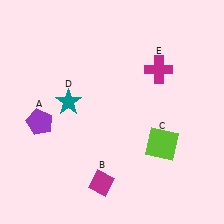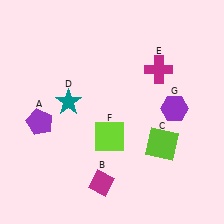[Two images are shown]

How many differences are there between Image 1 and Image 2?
There are 2 differences between the two images.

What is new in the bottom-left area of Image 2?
A lime square (F) was added in the bottom-left area of Image 2.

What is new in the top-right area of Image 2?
A purple hexagon (G) was added in the top-right area of Image 2.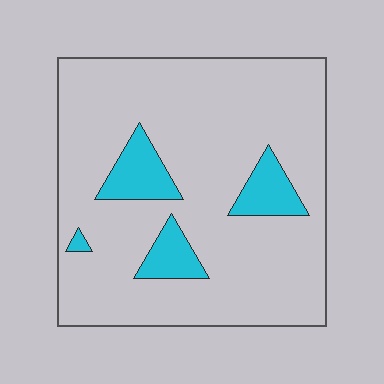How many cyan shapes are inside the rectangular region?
4.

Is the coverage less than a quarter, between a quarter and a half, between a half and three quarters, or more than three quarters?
Less than a quarter.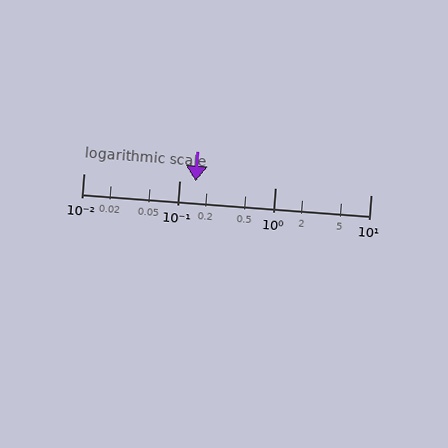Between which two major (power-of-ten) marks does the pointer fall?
The pointer is between 0.1 and 1.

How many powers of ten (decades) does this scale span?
The scale spans 3 decades, from 0.01 to 10.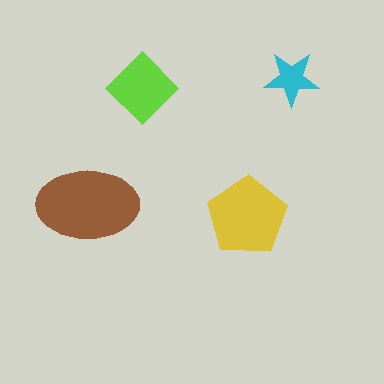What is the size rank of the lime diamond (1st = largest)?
3rd.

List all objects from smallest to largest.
The cyan star, the lime diamond, the yellow pentagon, the brown ellipse.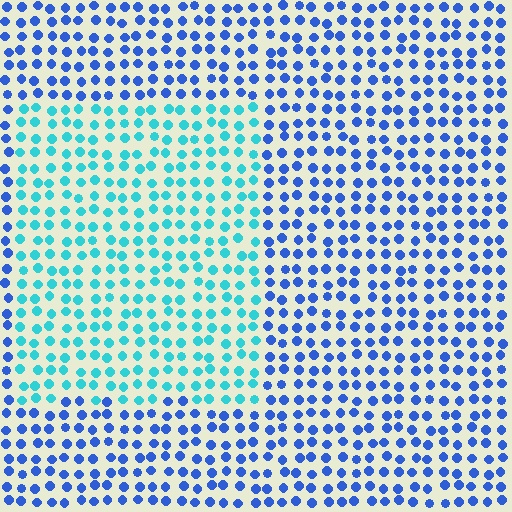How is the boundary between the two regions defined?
The boundary is defined purely by a slight shift in hue (about 42 degrees). Spacing, size, and orientation are identical on both sides.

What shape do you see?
I see a rectangle.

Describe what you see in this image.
The image is filled with small blue elements in a uniform arrangement. A rectangle-shaped region is visible where the elements are tinted to a slightly different hue, forming a subtle color boundary.